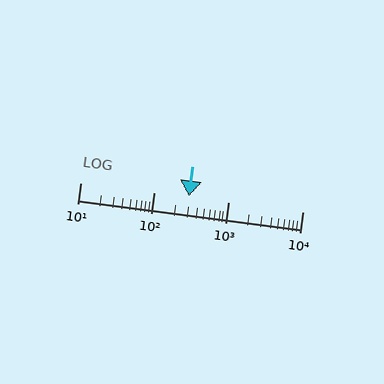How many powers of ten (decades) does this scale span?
The scale spans 3 decades, from 10 to 10000.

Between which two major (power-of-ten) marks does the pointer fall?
The pointer is between 100 and 1000.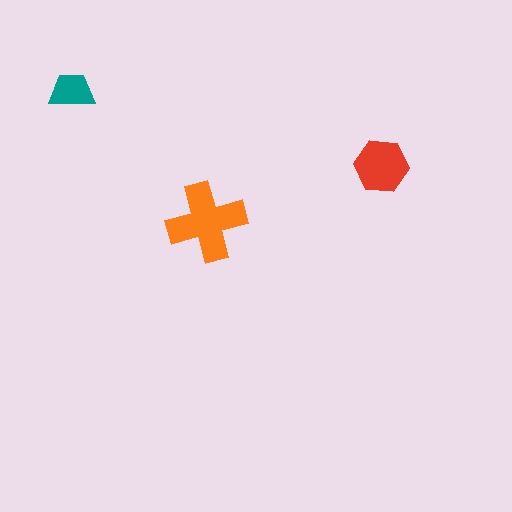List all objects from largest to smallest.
The orange cross, the red hexagon, the teal trapezoid.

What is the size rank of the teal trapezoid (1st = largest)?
3rd.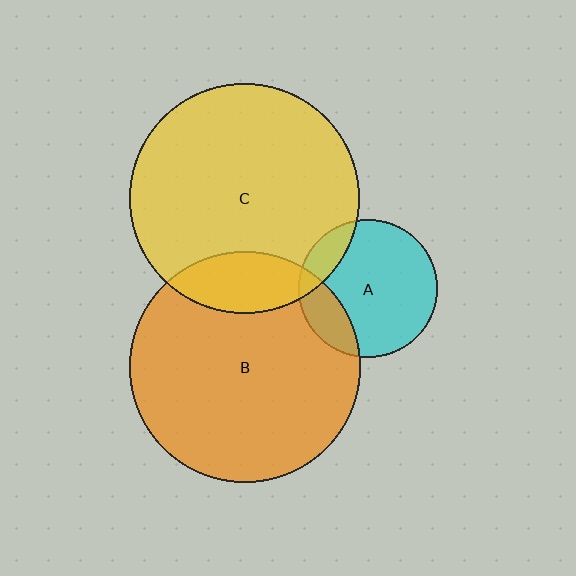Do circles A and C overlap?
Yes.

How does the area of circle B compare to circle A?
Approximately 2.8 times.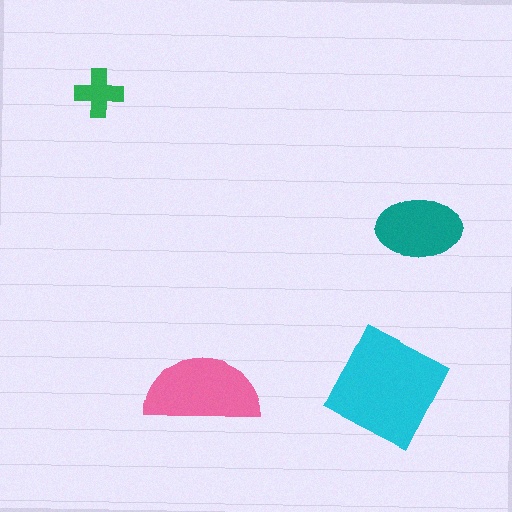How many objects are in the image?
There are 4 objects in the image.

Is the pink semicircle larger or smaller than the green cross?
Larger.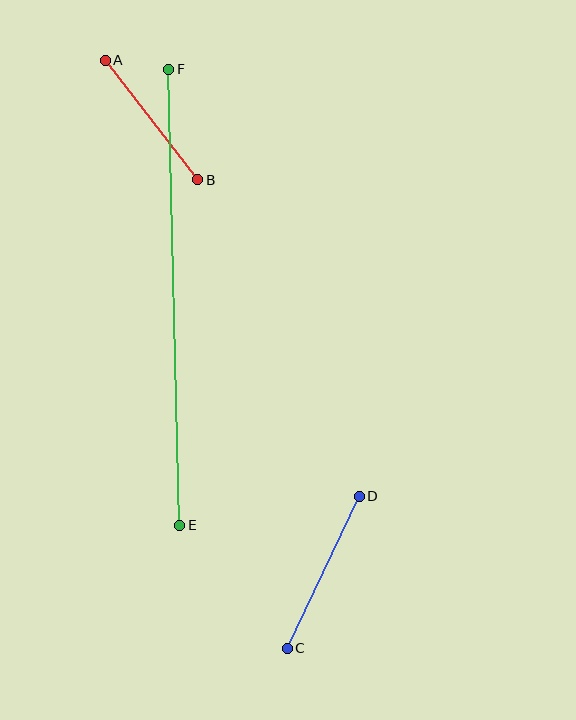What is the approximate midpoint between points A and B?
The midpoint is at approximately (151, 120) pixels.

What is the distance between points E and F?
The distance is approximately 456 pixels.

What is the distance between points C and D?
The distance is approximately 169 pixels.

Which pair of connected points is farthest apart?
Points E and F are farthest apart.